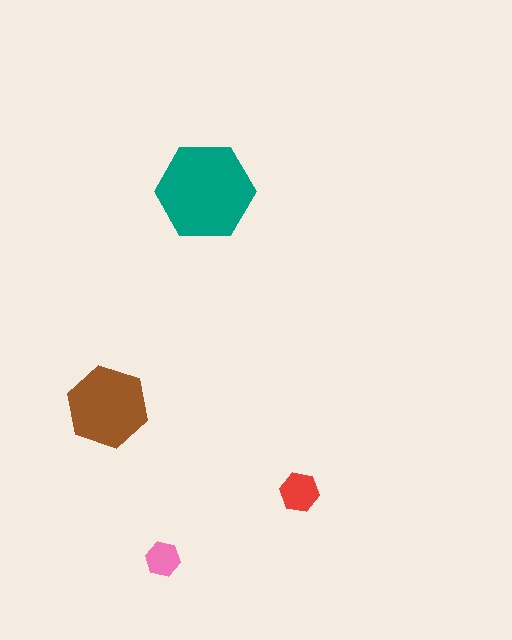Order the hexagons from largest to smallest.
the teal one, the brown one, the red one, the pink one.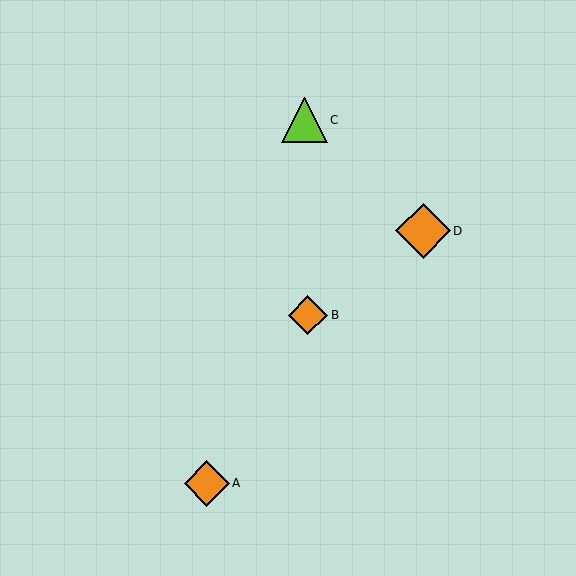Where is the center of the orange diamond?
The center of the orange diamond is at (207, 483).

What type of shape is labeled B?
Shape B is an orange diamond.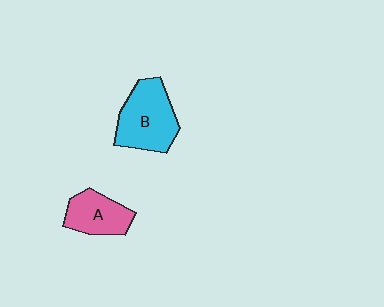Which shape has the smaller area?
Shape A (pink).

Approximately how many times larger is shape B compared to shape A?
Approximately 1.5 times.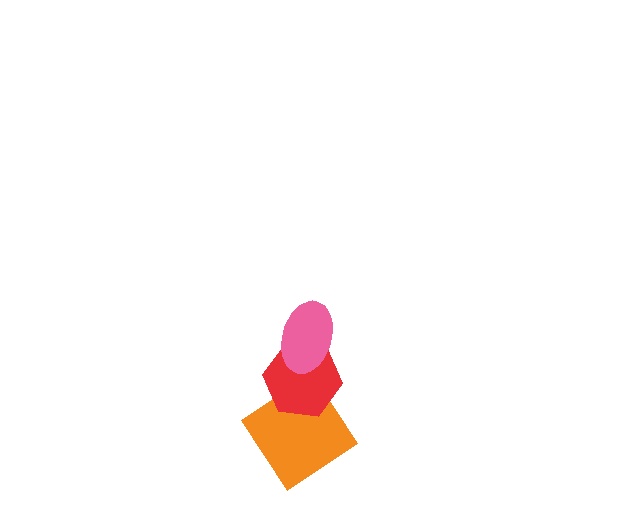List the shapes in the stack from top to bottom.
From top to bottom: the pink ellipse, the red hexagon, the orange diamond.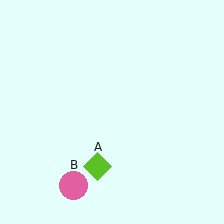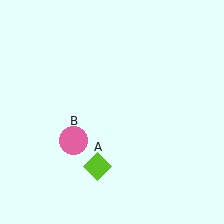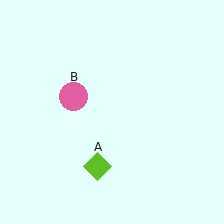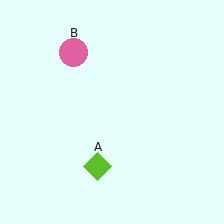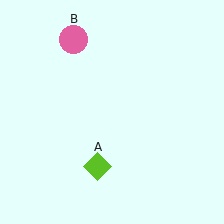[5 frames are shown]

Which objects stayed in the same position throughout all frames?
Lime diamond (object A) remained stationary.